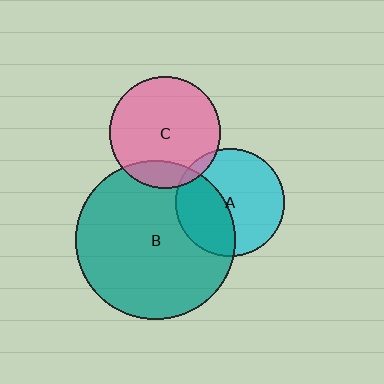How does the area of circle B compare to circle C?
Approximately 2.0 times.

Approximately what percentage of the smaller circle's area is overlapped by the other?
Approximately 40%.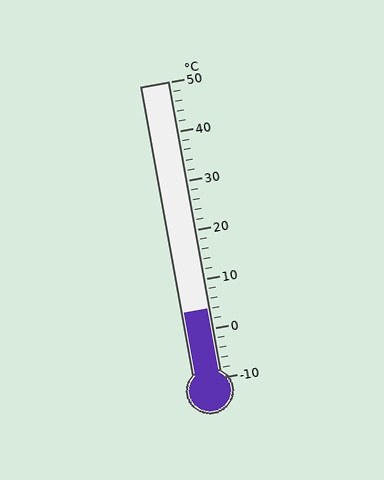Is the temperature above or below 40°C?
The temperature is below 40°C.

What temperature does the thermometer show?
The thermometer shows approximately 4°C.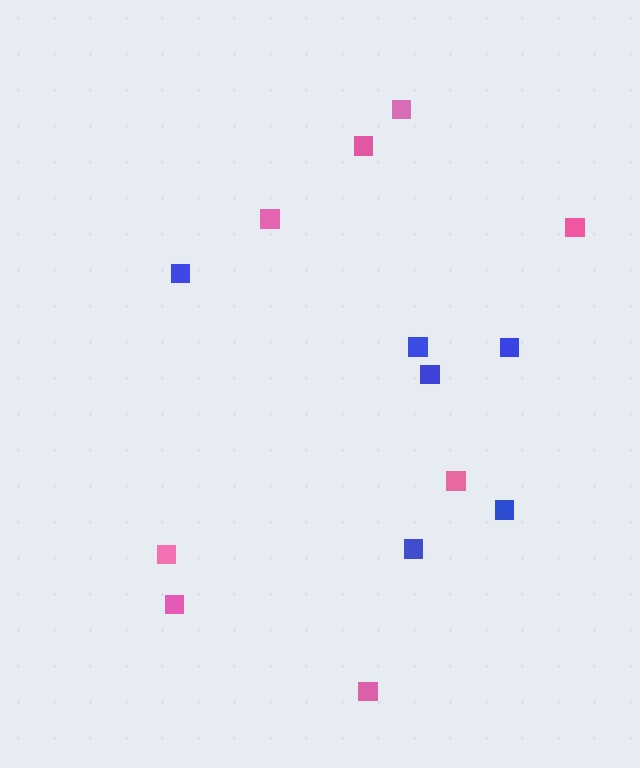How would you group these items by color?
There are 2 groups: one group of pink squares (8) and one group of blue squares (6).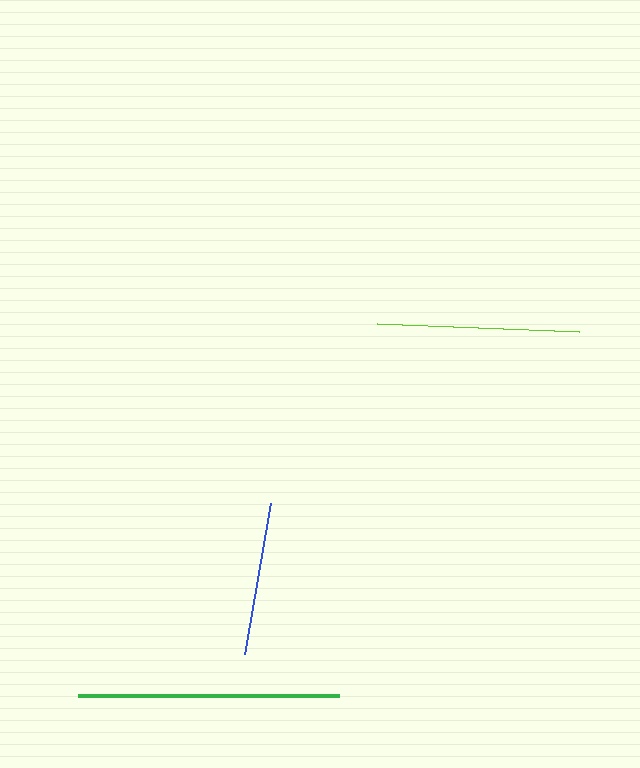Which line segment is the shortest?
The blue line is the shortest at approximately 153 pixels.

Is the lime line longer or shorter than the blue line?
The lime line is longer than the blue line.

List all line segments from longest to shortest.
From longest to shortest: green, lime, blue.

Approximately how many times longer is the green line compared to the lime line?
The green line is approximately 1.3 times the length of the lime line.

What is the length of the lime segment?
The lime segment is approximately 202 pixels long.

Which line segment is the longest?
The green line is the longest at approximately 261 pixels.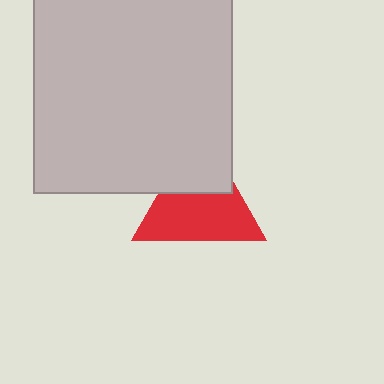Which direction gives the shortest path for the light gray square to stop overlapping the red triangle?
Moving up gives the shortest separation.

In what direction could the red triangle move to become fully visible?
The red triangle could move down. That would shift it out from behind the light gray square entirely.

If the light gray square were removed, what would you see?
You would see the complete red triangle.